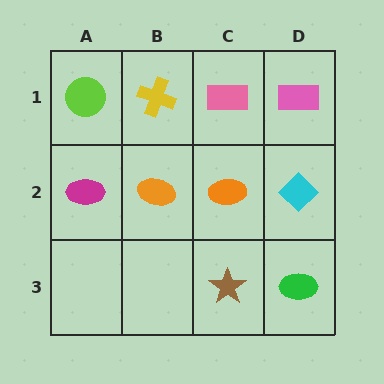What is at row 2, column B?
An orange ellipse.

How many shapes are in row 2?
4 shapes.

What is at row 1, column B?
A yellow cross.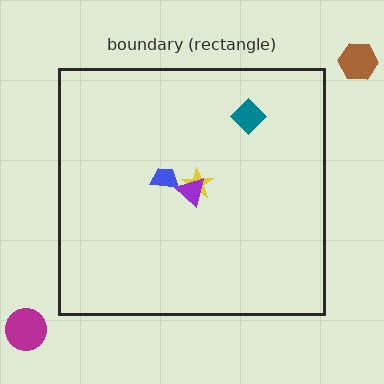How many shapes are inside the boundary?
4 inside, 2 outside.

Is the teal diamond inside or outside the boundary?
Inside.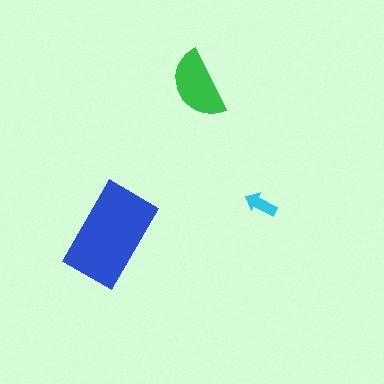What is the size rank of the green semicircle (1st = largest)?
2nd.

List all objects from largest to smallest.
The blue rectangle, the green semicircle, the cyan arrow.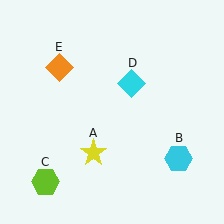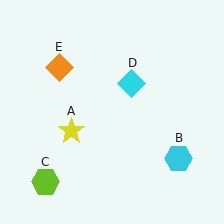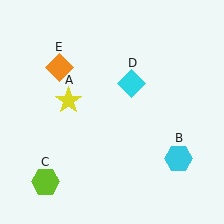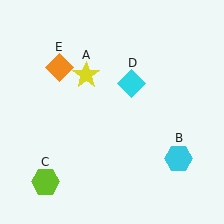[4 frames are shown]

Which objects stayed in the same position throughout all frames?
Cyan hexagon (object B) and lime hexagon (object C) and cyan diamond (object D) and orange diamond (object E) remained stationary.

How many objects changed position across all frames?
1 object changed position: yellow star (object A).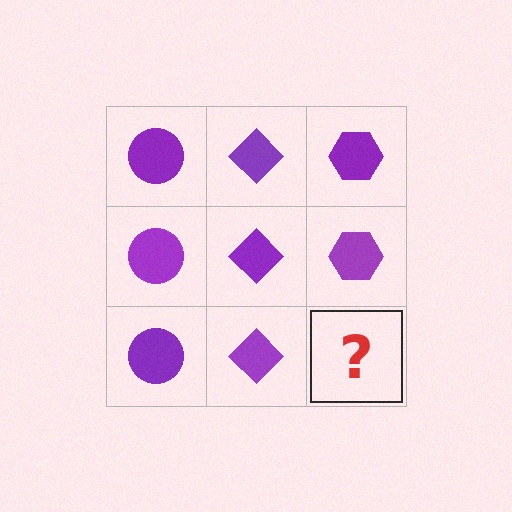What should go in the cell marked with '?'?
The missing cell should contain a purple hexagon.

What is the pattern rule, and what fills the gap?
The rule is that each column has a consistent shape. The gap should be filled with a purple hexagon.